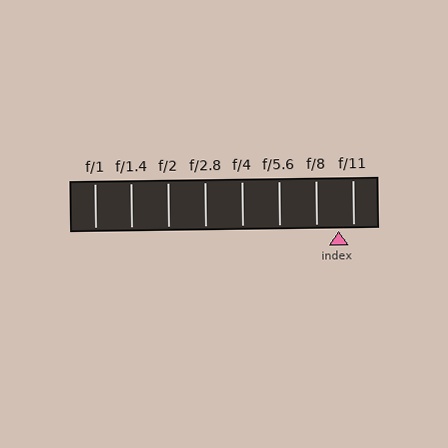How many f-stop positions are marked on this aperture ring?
There are 8 f-stop positions marked.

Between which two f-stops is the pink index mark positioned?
The index mark is between f/8 and f/11.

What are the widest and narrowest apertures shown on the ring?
The widest aperture shown is f/1 and the narrowest is f/11.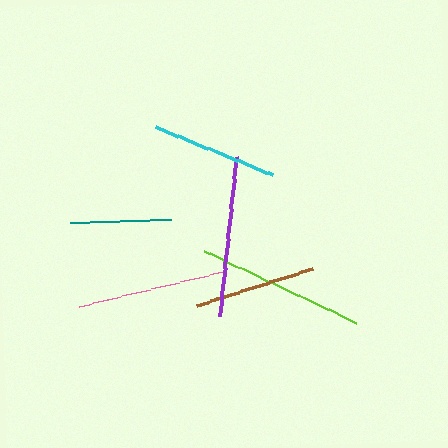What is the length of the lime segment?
The lime segment is approximately 168 pixels long.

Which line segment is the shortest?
The teal line is the shortest at approximately 101 pixels.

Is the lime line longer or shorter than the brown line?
The lime line is longer than the brown line.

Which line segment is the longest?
The lime line is the longest at approximately 168 pixels.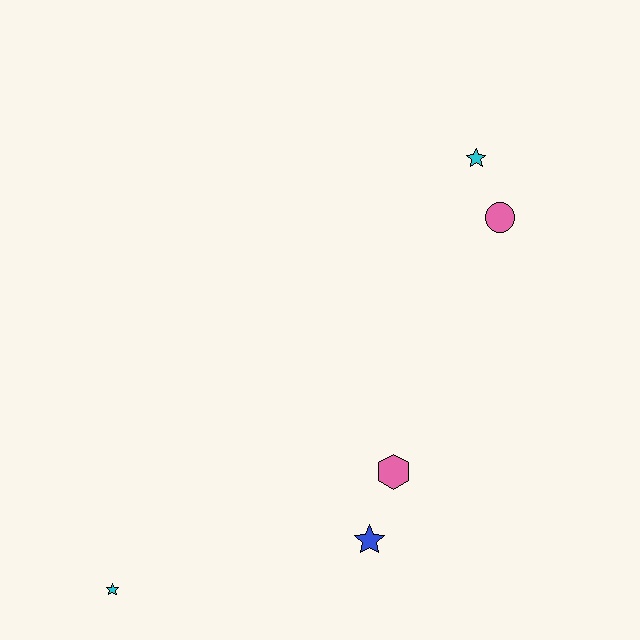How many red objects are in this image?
There are no red objects.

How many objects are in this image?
There are 5 objects.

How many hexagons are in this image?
There is 1 hexagon.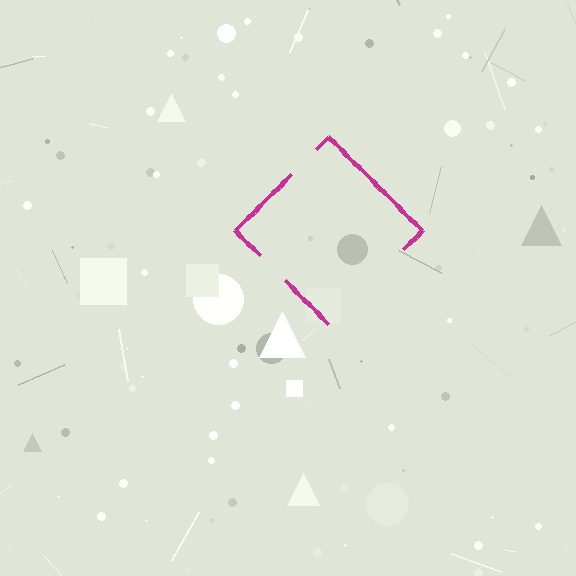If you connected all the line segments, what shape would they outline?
They would outline a diamond.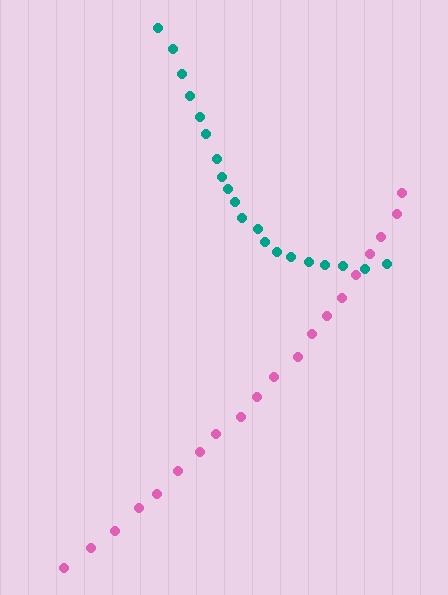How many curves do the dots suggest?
There are 2 distinct paths.